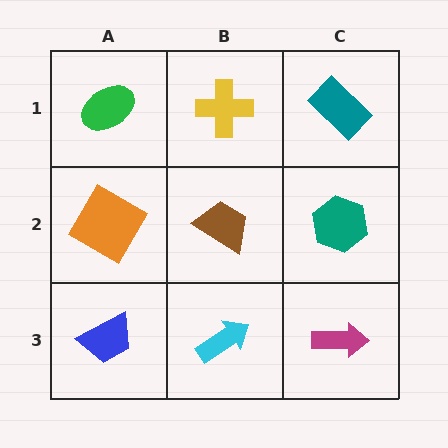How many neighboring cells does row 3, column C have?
2.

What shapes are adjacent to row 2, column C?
A teal rectangle (row 1, column C), a magenta arrow (row 3, column C), a brown trapezoid (row 2, column B).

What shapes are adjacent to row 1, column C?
A teal hexagon (row 2, column C), a yellow cross (row 1, column B).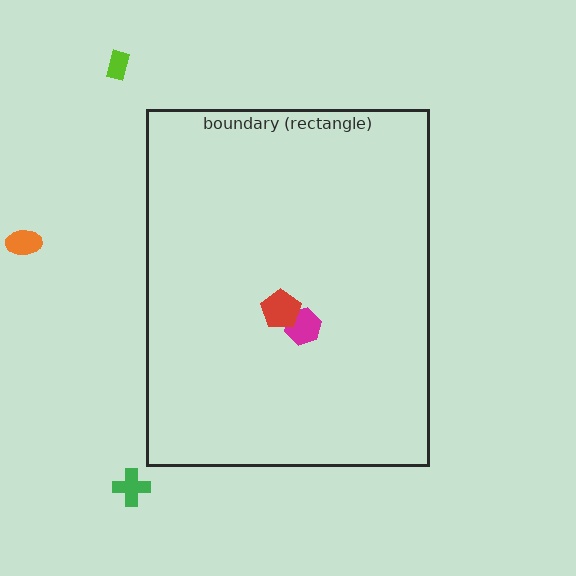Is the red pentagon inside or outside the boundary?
Inside.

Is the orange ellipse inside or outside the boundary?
Outside.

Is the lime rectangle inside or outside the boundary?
Outside.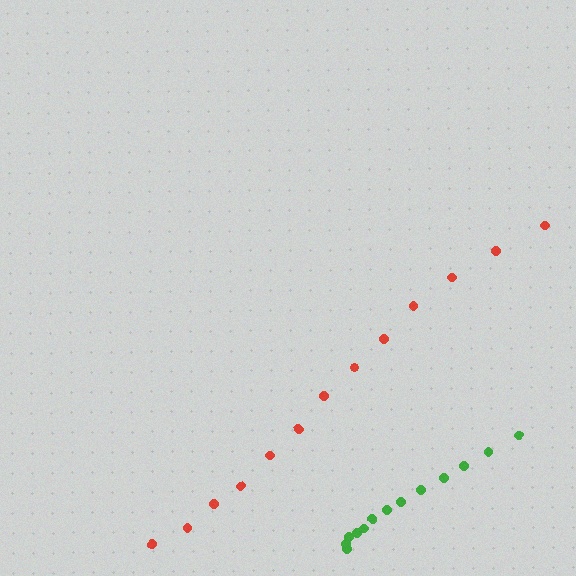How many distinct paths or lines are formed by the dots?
There are 2 distinct paths.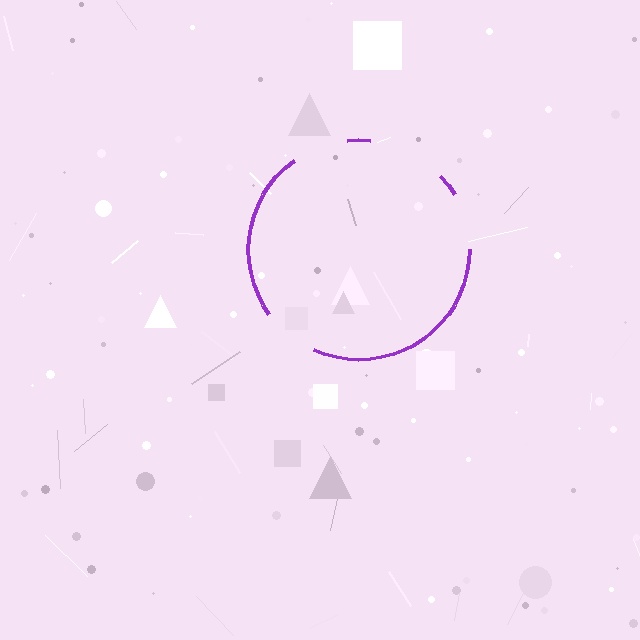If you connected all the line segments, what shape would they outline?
They would outline a circle.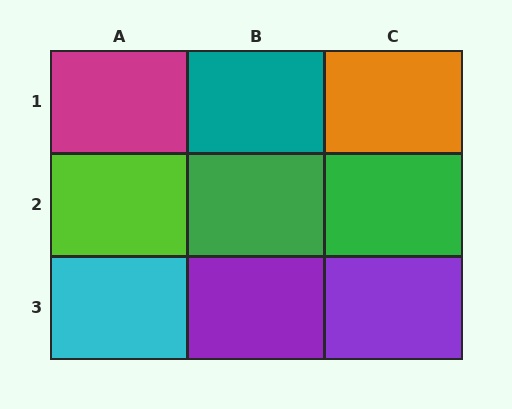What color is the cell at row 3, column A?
Cyan.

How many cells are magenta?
1 cell is magenta.